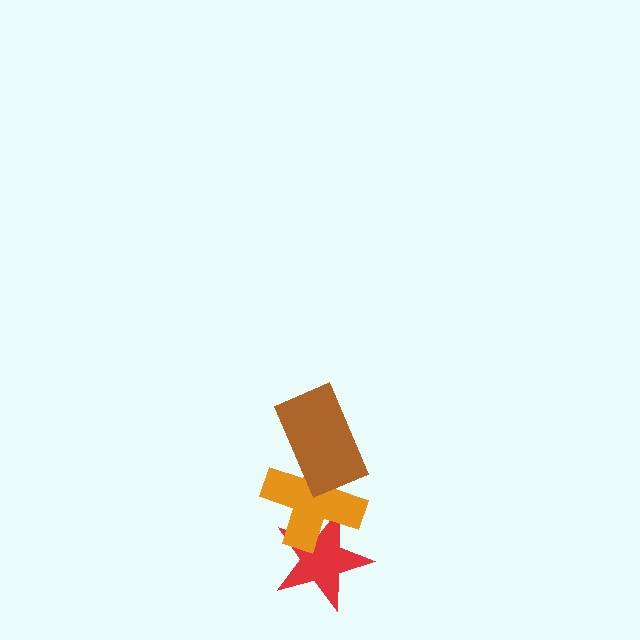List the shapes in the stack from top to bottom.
From top to bottom: the brown rectangle, the orange cross, the red star.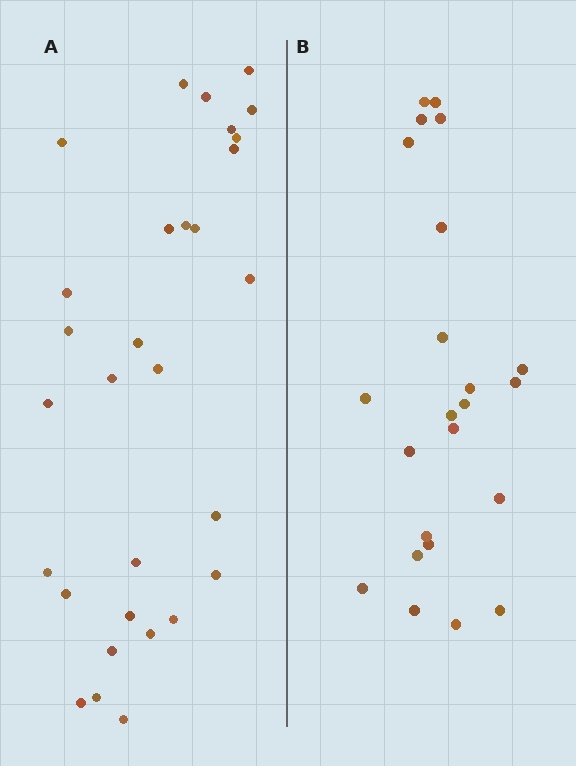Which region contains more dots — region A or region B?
Region A (the left region) has more dots.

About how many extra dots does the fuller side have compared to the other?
Region A has roughly 8 or so more dots than region B.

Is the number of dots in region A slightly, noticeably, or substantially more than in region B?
Region A has noticeably more, but not dramatically so. The ratio is roughly 1.3 to 1.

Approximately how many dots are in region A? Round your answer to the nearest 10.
About 30 dots.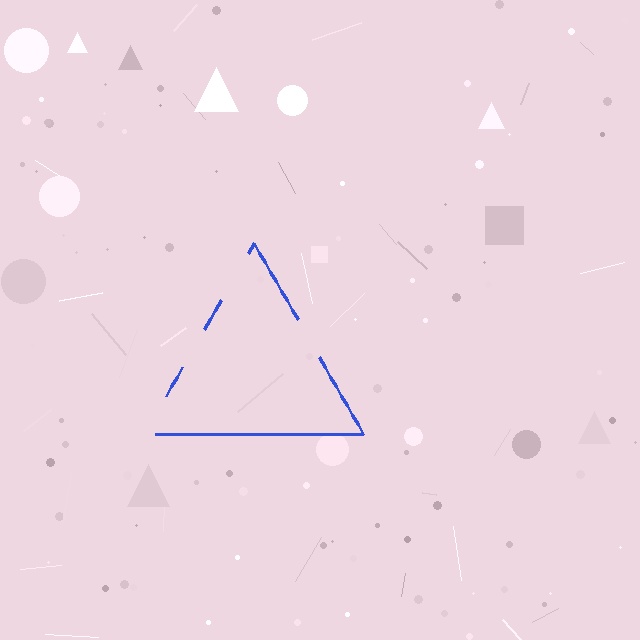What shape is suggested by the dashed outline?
The dashed outline suggests a triangle.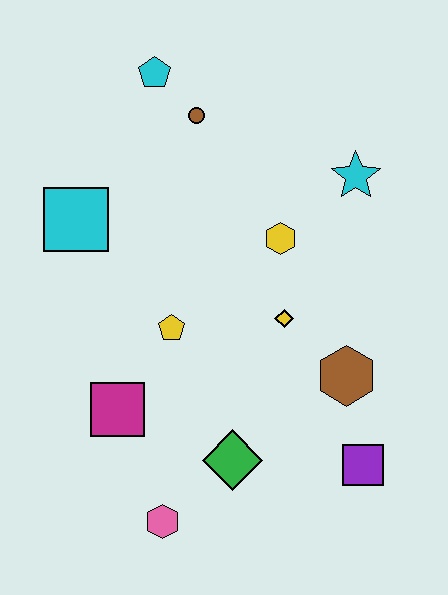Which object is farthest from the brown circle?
The pink hexagon is farthest from the brown circle.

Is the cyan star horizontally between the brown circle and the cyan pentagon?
No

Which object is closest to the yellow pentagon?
The magenta square is closest to the yellow pentagon.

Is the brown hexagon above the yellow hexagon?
No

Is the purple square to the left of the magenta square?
No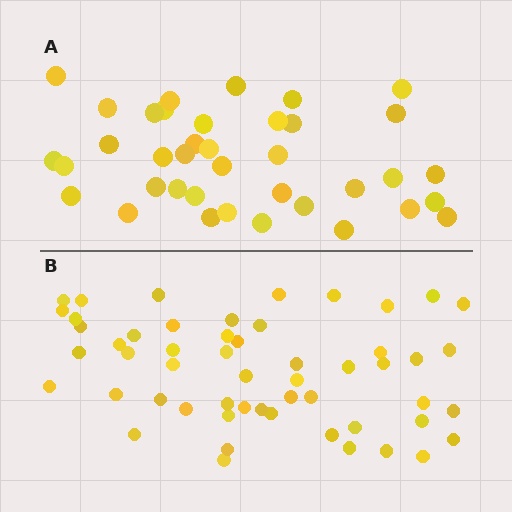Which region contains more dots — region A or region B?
Region B (the bottom region) has more dots.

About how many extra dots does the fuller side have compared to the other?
Region B has approximately 15 more dots than region A.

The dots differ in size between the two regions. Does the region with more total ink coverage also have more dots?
No. Region A has more total ink coverage because its dots are larger, but region B actually contains more individual dots. Total area can be misleading — the number of items is what matters here.